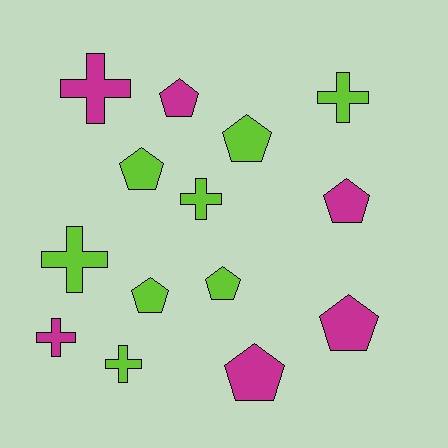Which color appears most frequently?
Lime, with 8 objects.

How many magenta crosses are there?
There are 2 magenta crosses.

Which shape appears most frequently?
Pentagon, with 8 objects.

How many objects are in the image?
There are 14 objects.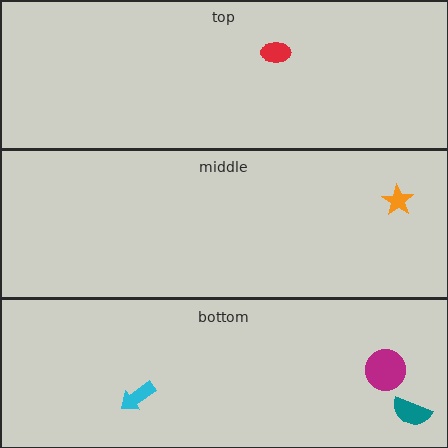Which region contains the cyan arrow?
The bottom region.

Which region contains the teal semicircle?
The bottom region.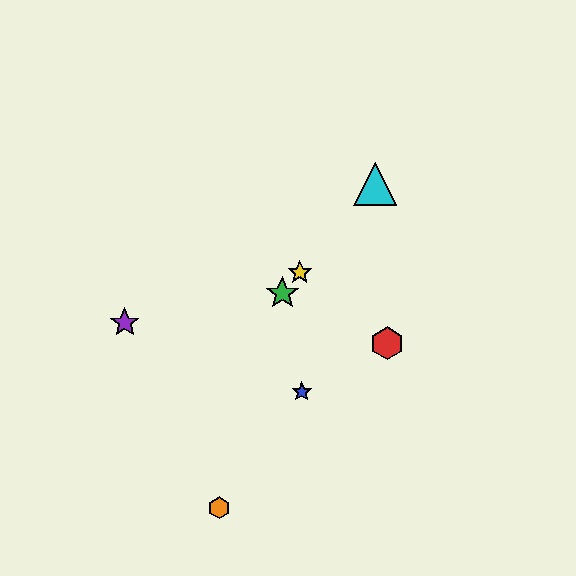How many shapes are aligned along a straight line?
3 shapes (the green star, the yellow star, the cyan triangle) are aligned along a straight line.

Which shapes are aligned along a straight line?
The green star, the yellow star, the cyan triangle are aligned along a straight line.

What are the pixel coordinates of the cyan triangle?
The cyan triangle is at (375, 184).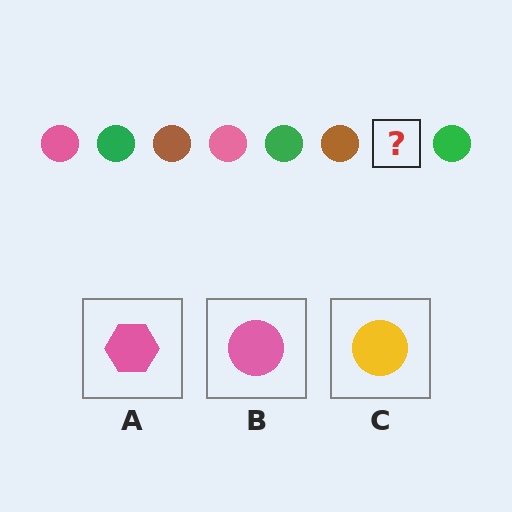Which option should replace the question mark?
Option B.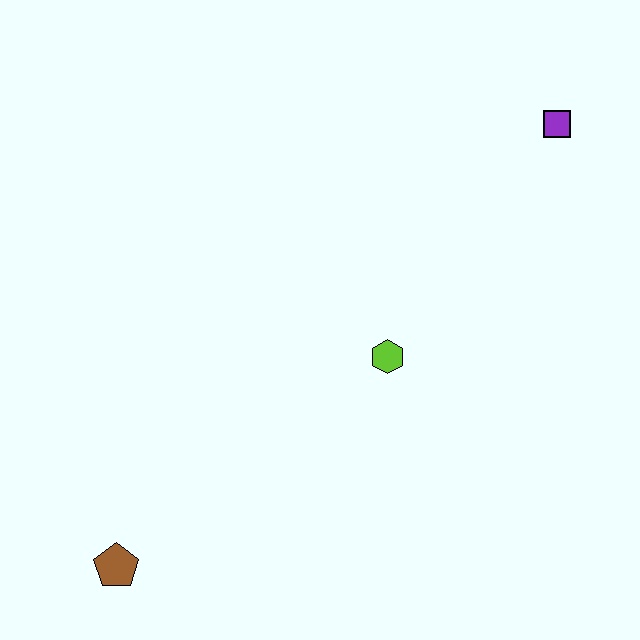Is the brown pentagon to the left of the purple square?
Yes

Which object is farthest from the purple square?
The brown pentagon is farthest from the purple square.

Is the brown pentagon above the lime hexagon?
No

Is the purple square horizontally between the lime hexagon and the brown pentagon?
No